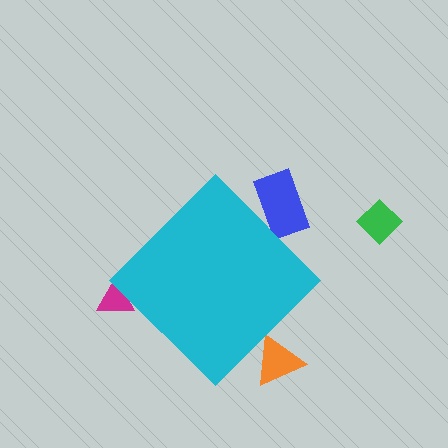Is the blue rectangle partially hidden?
Yes, the blue rectangle is partially hidden behind the cyan diamond.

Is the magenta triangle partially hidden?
Yes, the magenta triangle is partially hidden behind the cyan diamond.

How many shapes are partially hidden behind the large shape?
3 shapes are partially hidden.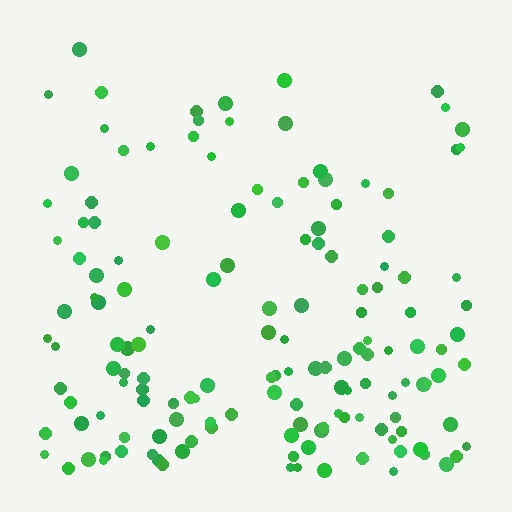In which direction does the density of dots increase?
From top to bottom, with the bottom side densest.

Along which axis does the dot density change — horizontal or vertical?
Vertical.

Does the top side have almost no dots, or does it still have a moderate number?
Still a moderate number, just noticeably fewer than the bottom.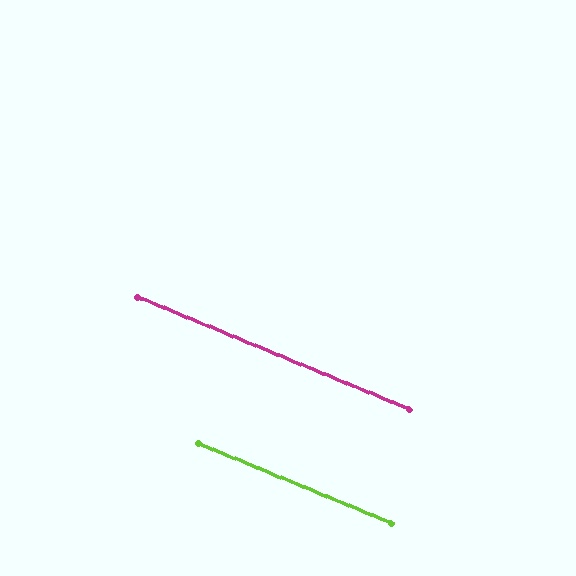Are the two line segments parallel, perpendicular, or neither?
Parallel — their directions differ by only 0.3°.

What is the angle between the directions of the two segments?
Approximately 0 degrees.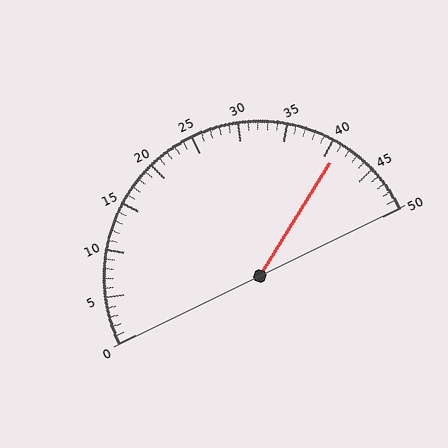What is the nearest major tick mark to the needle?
The nearest major tick mark is 40.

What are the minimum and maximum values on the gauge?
The gauge ranges from 0 to 50.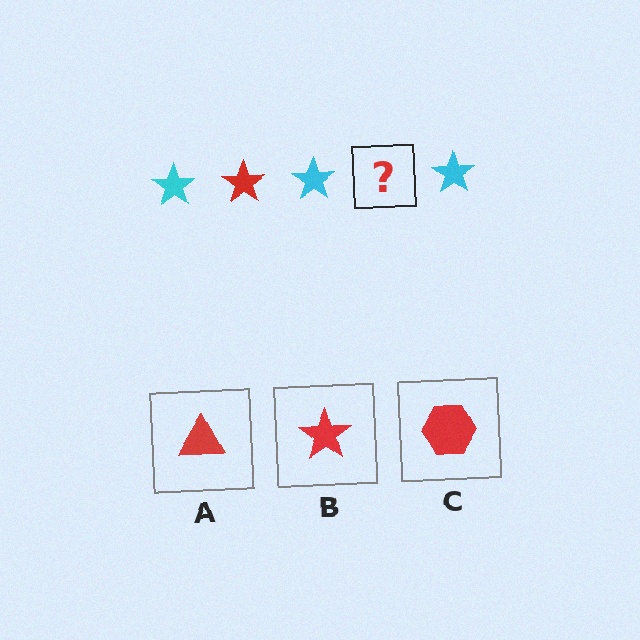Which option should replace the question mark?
Option B.